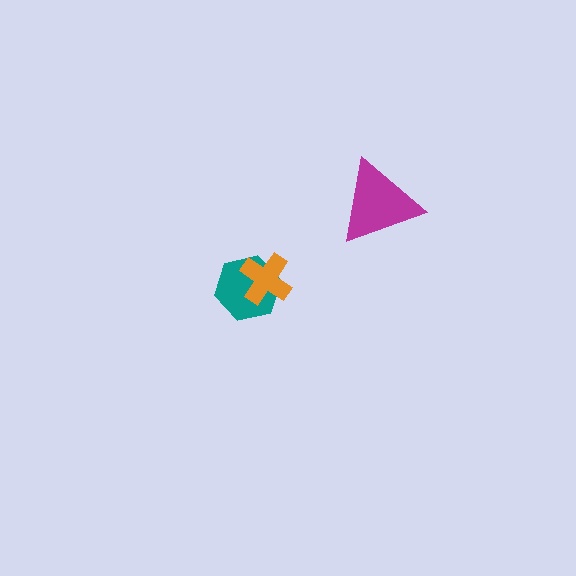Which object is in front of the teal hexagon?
The orange cross is in front of the teal hexagon.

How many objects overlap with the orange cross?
1 object overlaps with the orange cross.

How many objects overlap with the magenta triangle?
0 objects overlap with the magenta triangle.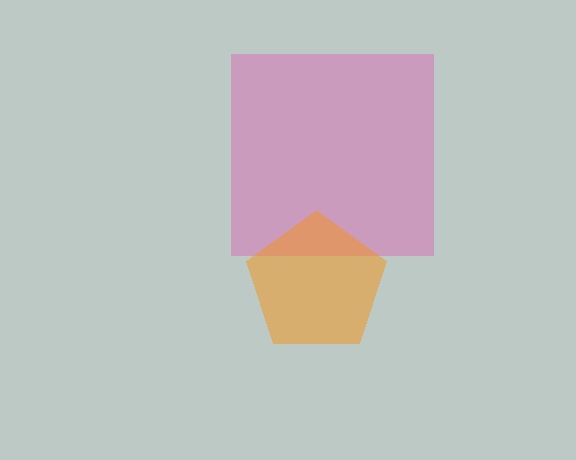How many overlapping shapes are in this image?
There are 2 overlapping shapes in the image.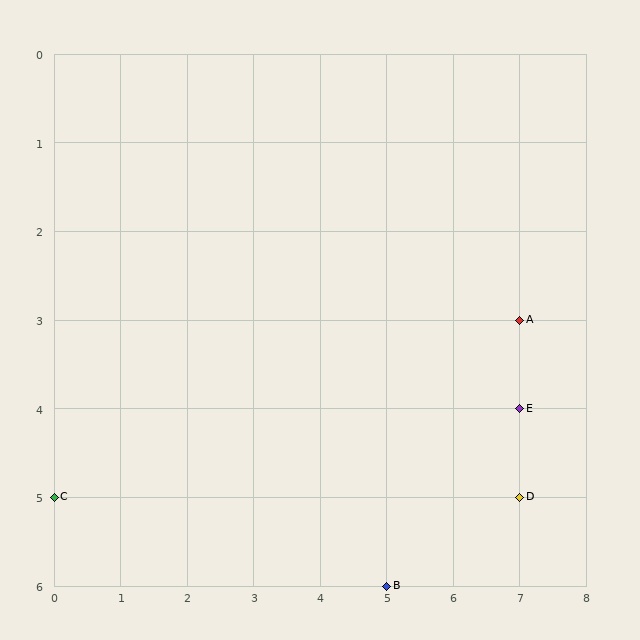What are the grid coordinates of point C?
Point C is at grid coordinates (0, 5).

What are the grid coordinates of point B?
Point B is at grid coordinates (5, 6).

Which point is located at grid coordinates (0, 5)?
Point C is at (0, 5).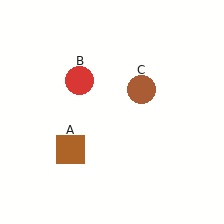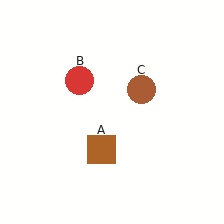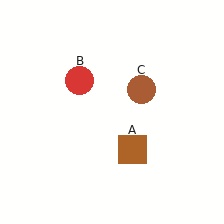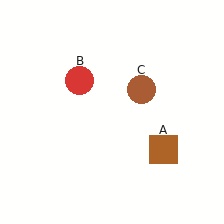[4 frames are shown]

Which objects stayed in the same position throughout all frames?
Red circle (object B) and brown circle (object C) remained stationary.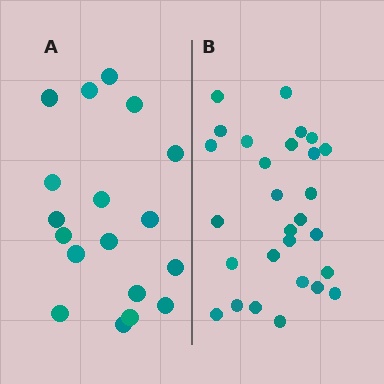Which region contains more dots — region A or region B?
Region B (the right region) has more dots.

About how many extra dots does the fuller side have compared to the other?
Region B has roughly 10 or so more dots than region A.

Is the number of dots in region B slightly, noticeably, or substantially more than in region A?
Region B has substantially more. The ratio is roughly 1.6 to 1.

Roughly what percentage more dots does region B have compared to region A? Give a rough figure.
About 55% more.